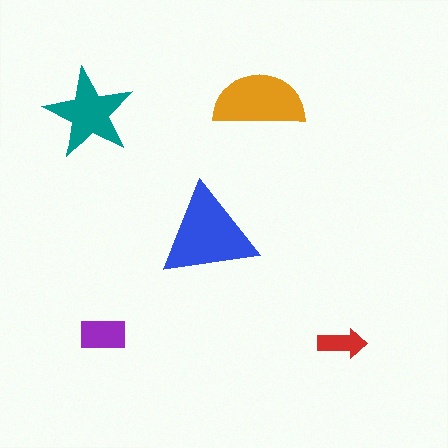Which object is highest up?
The orange semicircle is topmost.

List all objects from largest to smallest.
The blue triangle, the orange semicircle, the teal star, the purple rectangle, the red arrow.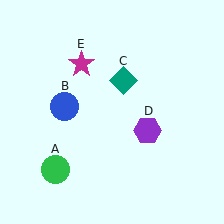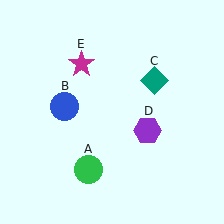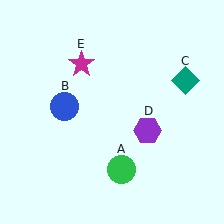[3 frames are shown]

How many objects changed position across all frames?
2 objects changed position: green circle (object A), teal diamond (object C).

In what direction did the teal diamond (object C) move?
The teal diamond (object C) moved right.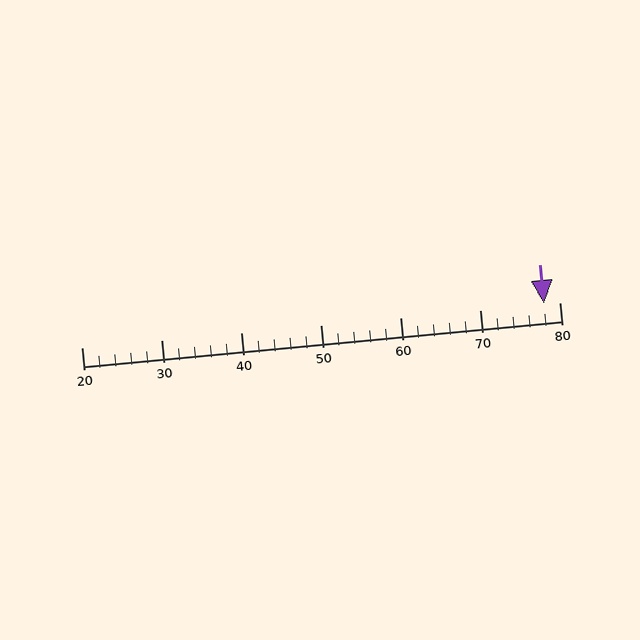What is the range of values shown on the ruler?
The ruler shows values from 20 to 80.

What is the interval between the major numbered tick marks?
The major tick marks are spaced 10 units apart.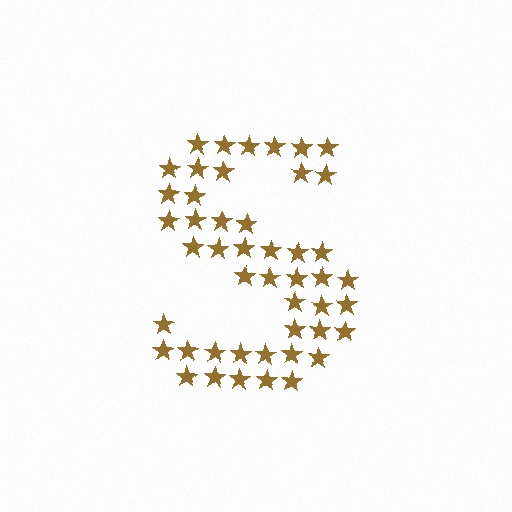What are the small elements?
The small elements are stars.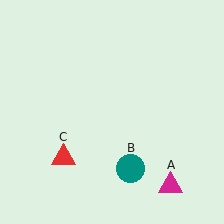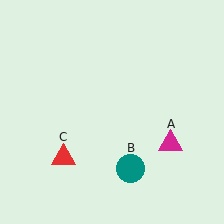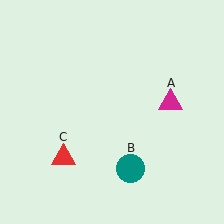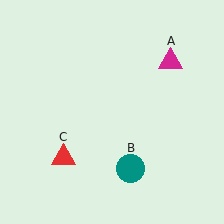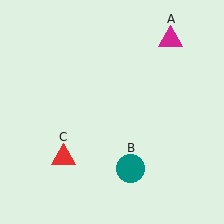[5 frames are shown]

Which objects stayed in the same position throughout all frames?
Teal circle (object B) and red triangle (object C) remained stationary.